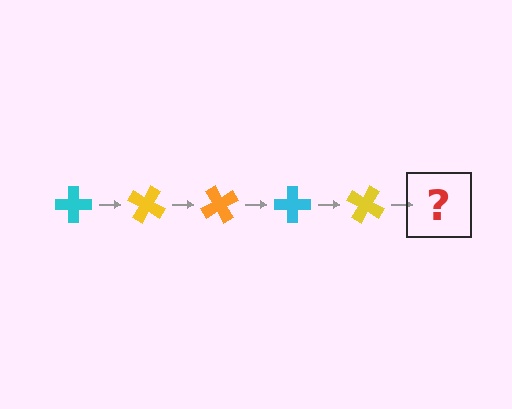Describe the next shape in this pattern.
It should be an orange cross, rotated 150 degrees from the start.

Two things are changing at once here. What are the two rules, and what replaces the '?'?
The two rules are that it rotates 30 degrees each step and the color cycles through cyan, yellow, and orange. The '?' should be an orange cross, rotated 150 degrees from the start.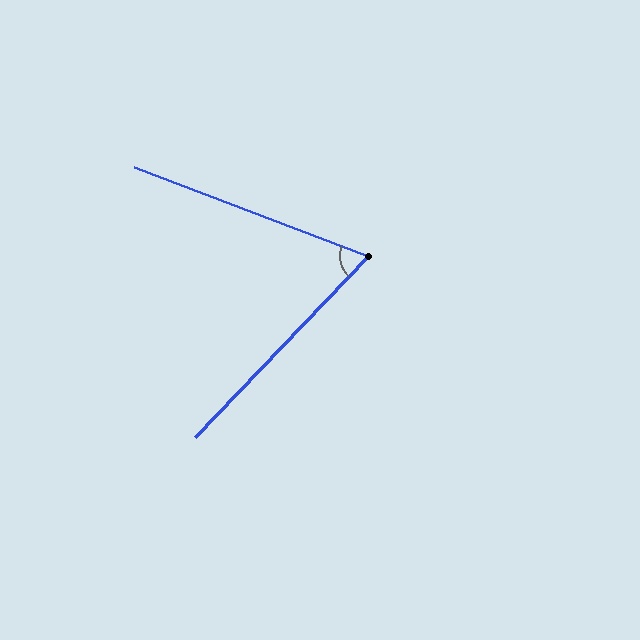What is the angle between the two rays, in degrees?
Approximately 67 degrees.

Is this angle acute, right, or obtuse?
It is acute.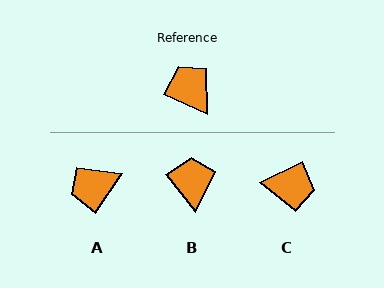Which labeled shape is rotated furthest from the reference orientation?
C, about 129 degrees away.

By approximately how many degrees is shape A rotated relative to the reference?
Approximately 81 degrees counter-clockwise.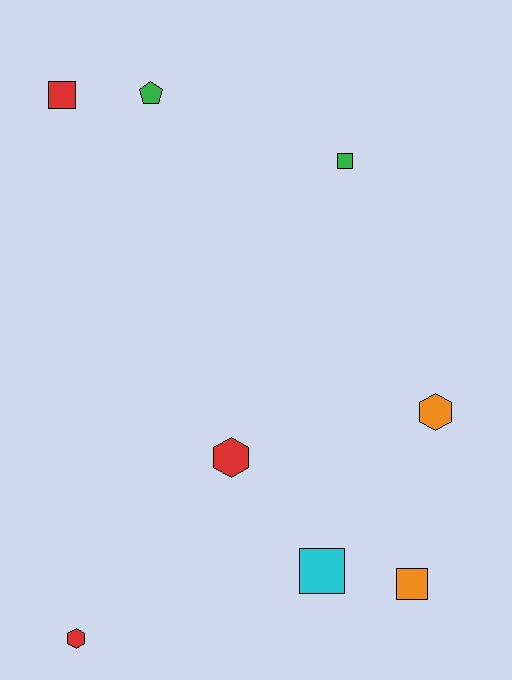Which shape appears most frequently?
Square, with 4 objects.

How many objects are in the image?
There are 8 objects.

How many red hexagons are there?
There are 2 red hexagons.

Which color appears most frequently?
Red, with 3 objects.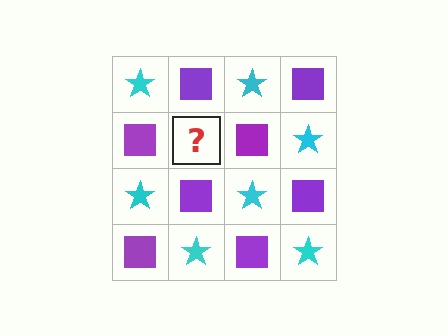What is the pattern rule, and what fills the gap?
The rule is that it alternates cyan star and purple square in a checkerboard pattern. The gap should be filled with a cyan star.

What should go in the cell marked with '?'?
The missing cell should contain a cyan star.